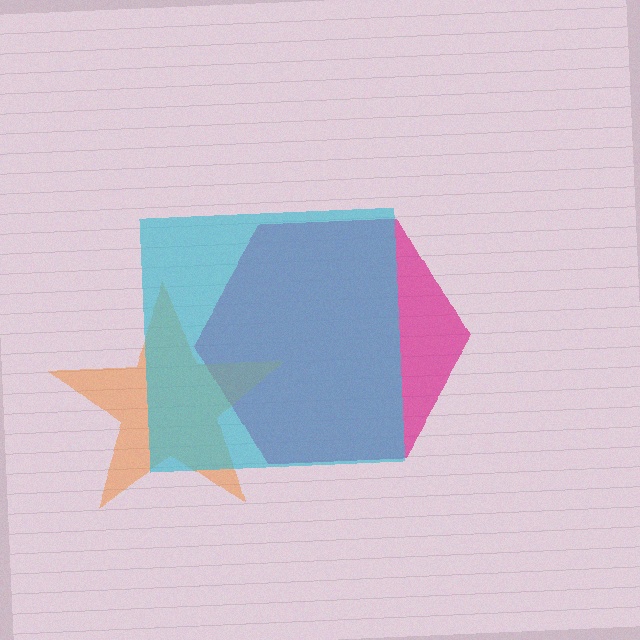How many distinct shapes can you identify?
There are 3 distinct shapes: a magenta hexagon, an orange star, a cyan square.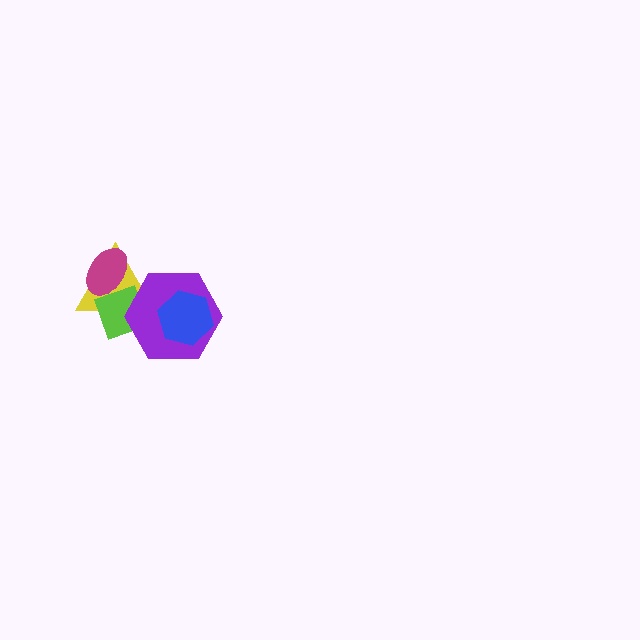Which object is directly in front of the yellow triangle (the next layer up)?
The lime diamond is directly in front of the yellow triangle.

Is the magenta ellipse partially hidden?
No, no other shape covers it.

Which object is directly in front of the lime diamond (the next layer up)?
The purple hexagon is directly in front of the lime diamond.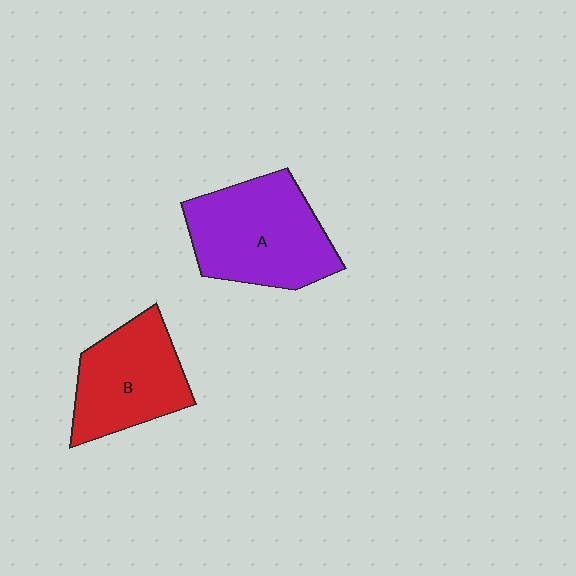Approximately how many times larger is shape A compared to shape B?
Approximately 1.2 times.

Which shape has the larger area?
Shape A (purple).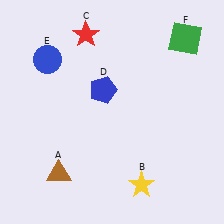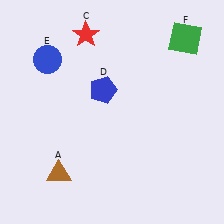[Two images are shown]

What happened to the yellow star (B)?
The yellow star (B) was removed in Image 2. It was in the bottom-right area of Image 1.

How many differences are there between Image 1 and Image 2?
There is 1 difference between the two images.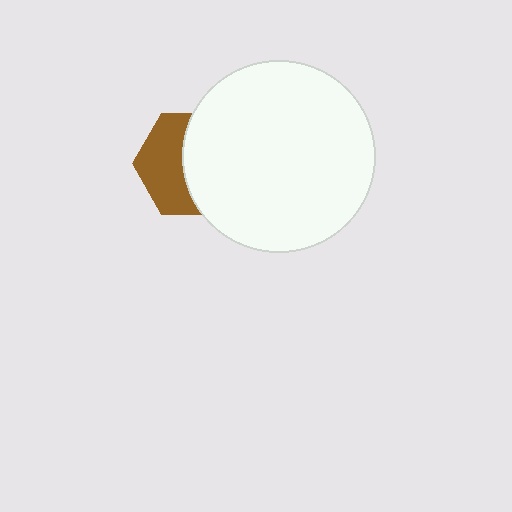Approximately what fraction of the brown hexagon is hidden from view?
Roughly 54% of the brown hexagon is hidden behind the white circle.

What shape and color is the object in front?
The object in front is a white circle.